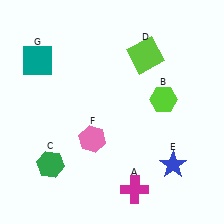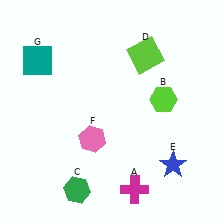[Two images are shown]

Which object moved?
The green hexagon (C) moved right.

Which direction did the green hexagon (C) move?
The green hexagon (C) moved right.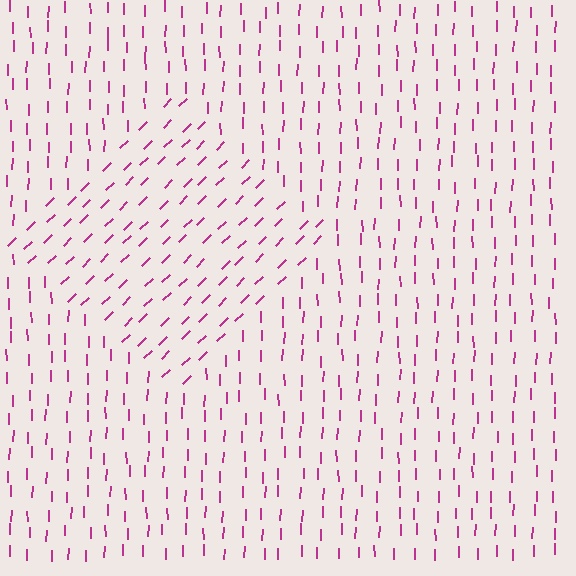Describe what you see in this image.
The image is filled with small magenta line segments. A diamond region in the image has lines oriented differently from the surrounding lines, creating a visible texture boundary.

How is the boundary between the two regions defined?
The boundary is defined purely by a change in line orientation (approximately 45 degrees difference). All lines are the same color and thickness.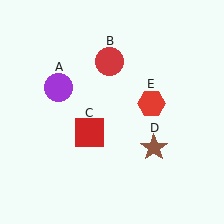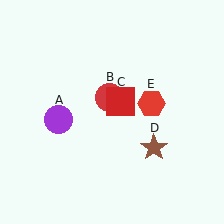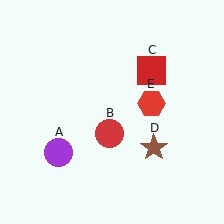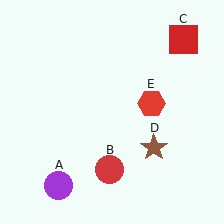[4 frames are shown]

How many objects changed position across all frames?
3 objects changed position: purple circle (object A), red circle (object B), red square (object C).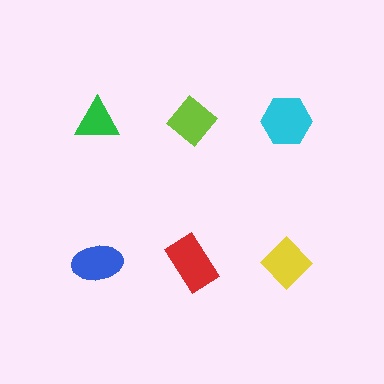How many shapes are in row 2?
3 shapes.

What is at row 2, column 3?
A yellow diamond.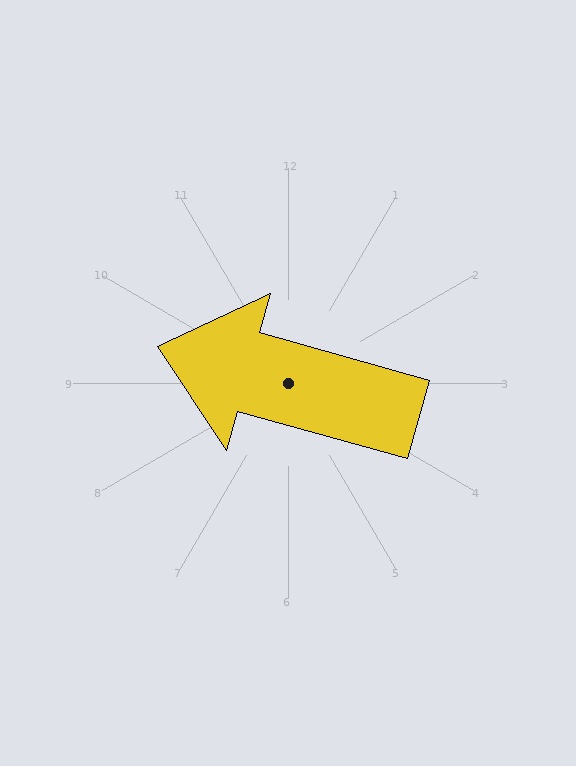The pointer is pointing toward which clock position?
Roughly 10 o'clock.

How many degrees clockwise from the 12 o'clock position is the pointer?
Approximately 286 degrees.